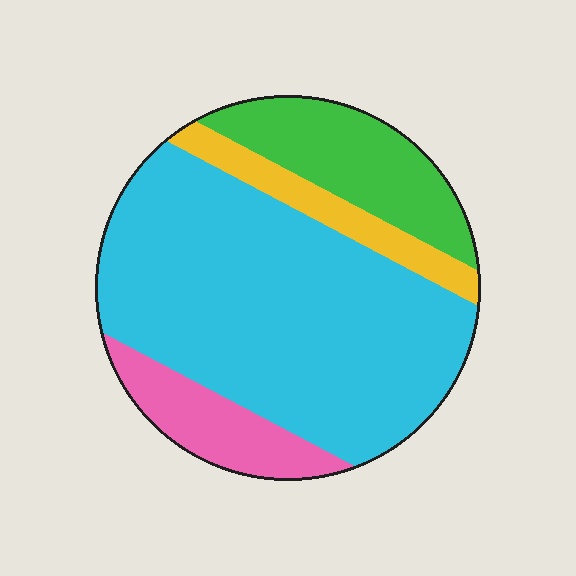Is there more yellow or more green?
Green.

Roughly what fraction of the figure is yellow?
Yellow takes up about one tenth (1/10) of the figure.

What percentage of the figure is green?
Green takes up about one sixth (1/6) of the figure.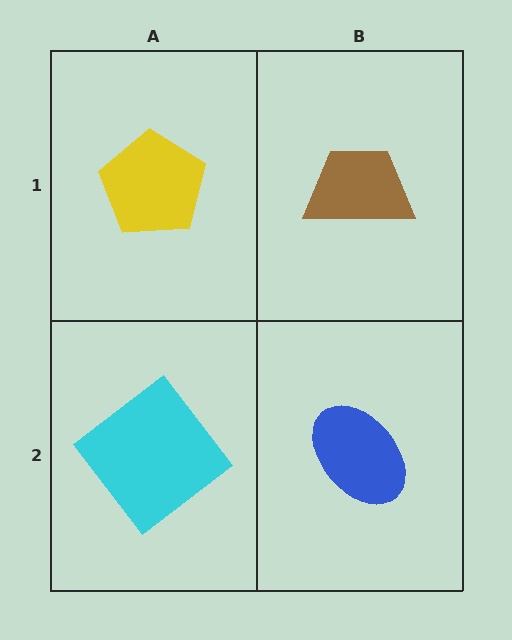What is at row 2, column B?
A blue ellipse.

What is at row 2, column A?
A cyan diamond.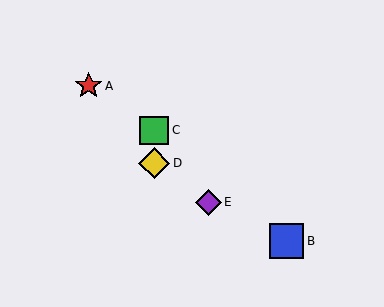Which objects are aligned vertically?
Objects C, D are aligned vertically.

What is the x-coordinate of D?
Object D is at x≈154.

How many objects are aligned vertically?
2 objects (C, D) are aligned vertically.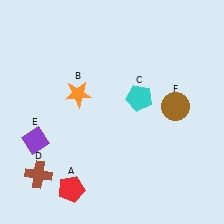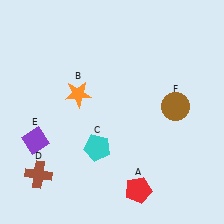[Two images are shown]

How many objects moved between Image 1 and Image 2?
2 objects moved between the two images.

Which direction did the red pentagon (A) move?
The red pentagon (A) moved right.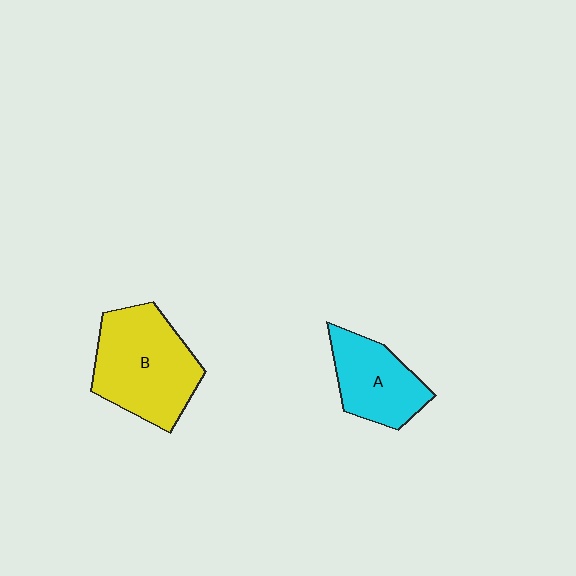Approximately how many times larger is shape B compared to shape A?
Approximately 1.5 times.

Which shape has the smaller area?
Shape A (cyan).